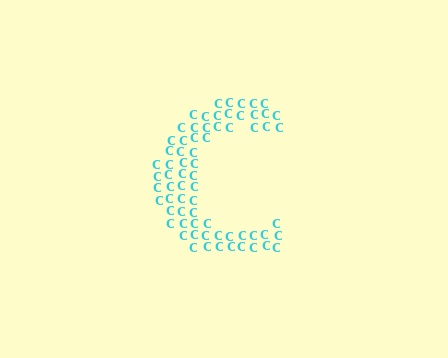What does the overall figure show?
The overall figure shows the letter C.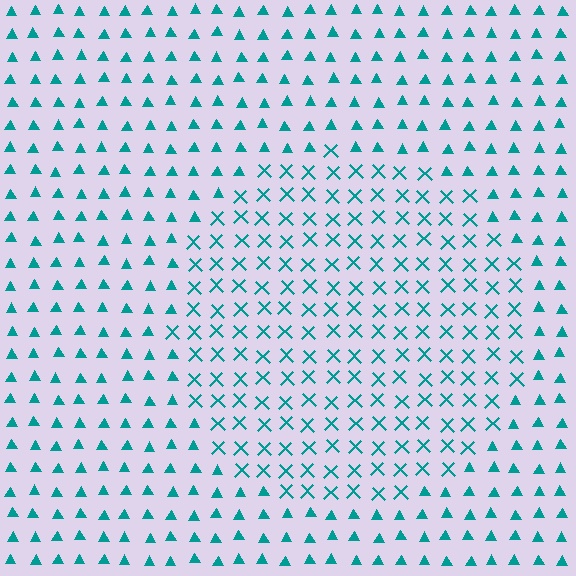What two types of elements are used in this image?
The image uses X marks inside the circle region and triangles outside it.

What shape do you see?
I see a circle.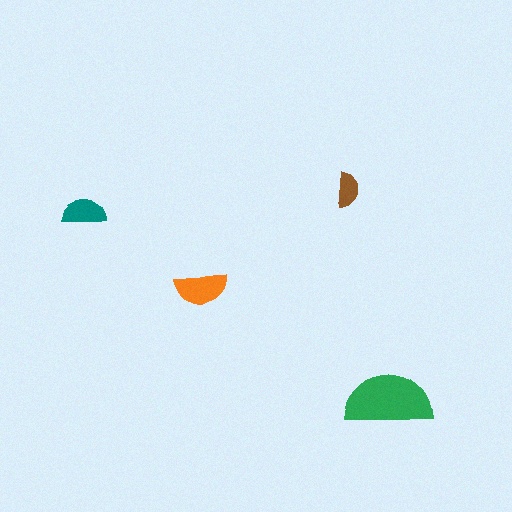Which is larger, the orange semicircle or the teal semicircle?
The orange one.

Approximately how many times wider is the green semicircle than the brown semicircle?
About 2.5 times wider.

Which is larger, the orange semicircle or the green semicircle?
The green one.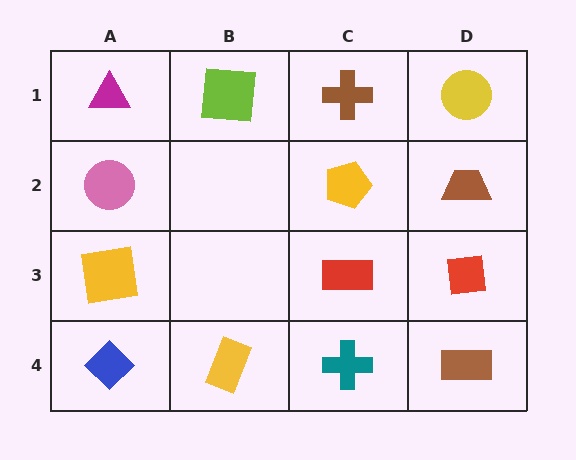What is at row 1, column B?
A lime square.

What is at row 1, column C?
A brown cross.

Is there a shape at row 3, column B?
No, that cell is empty.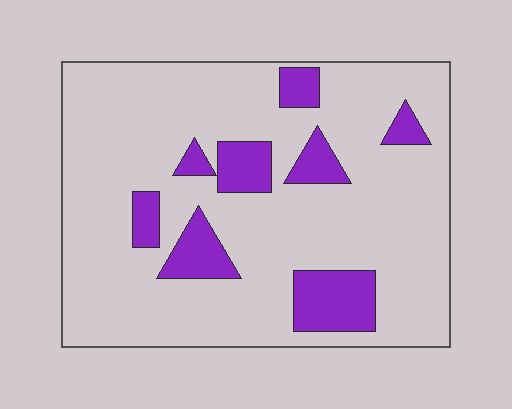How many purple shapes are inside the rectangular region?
8.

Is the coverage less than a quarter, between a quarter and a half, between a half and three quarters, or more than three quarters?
Less than a quarter.